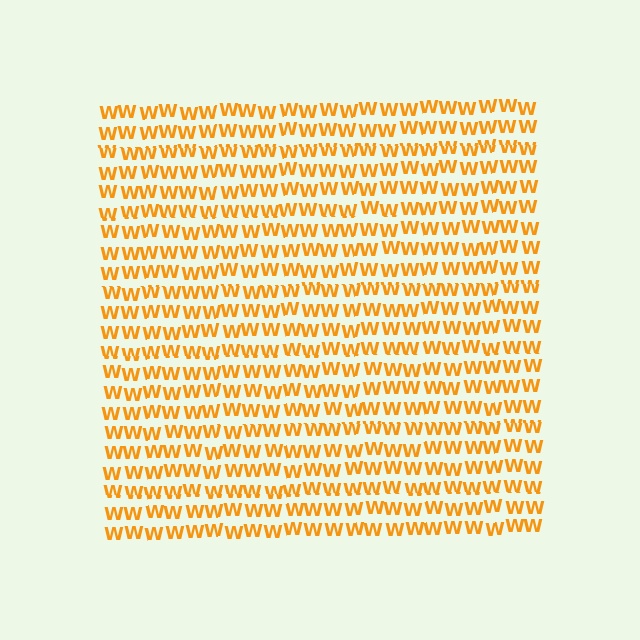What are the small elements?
The small elements are letter W's.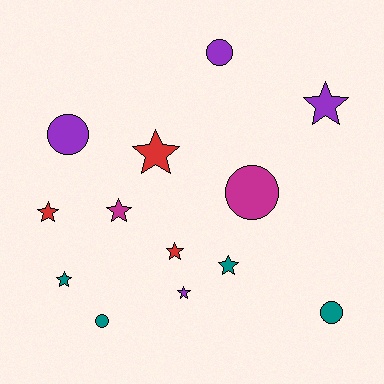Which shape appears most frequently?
Star, with 8 objects.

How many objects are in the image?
There are 13 objects.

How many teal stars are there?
There are 2 teal stars.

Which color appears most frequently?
Purple, with 4 objects.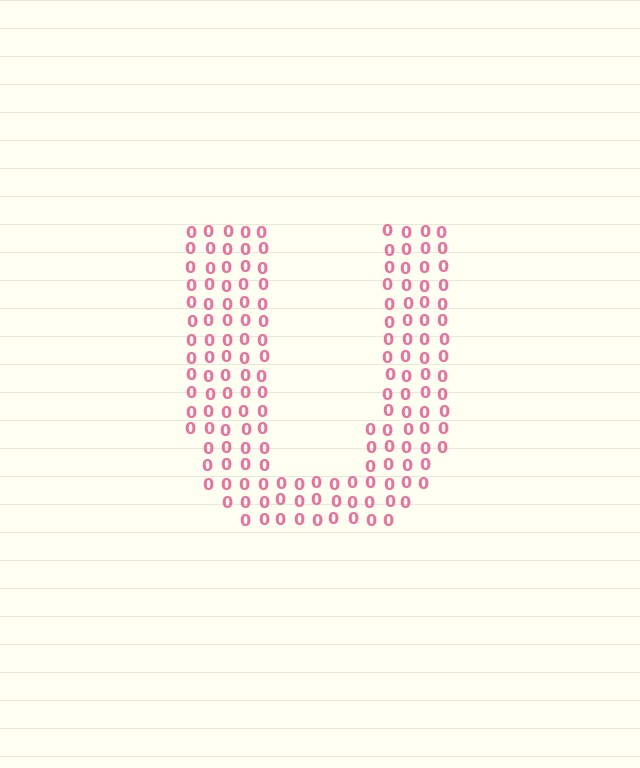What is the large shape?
The large shape is the letter U.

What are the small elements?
The small elements are digit 0's.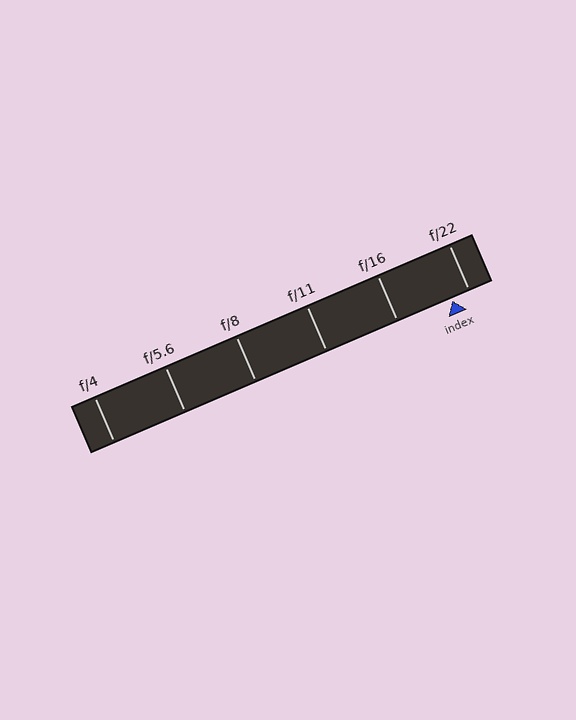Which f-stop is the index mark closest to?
The index mark is closest to f/22.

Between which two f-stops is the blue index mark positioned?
The index mark is between f/16 and f/22.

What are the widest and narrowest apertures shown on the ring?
The widest aperture shown is f/4 and the narrowest is f/22.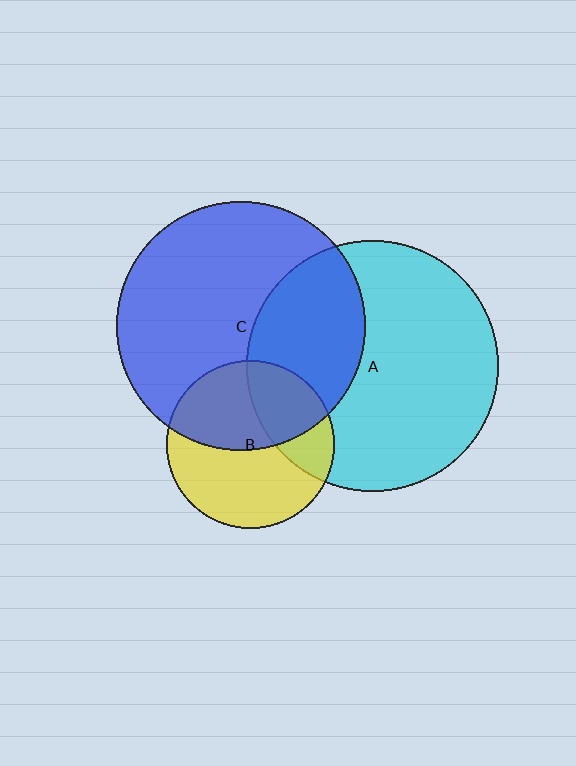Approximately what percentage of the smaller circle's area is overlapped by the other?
Approximately 30%.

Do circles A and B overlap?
Yes.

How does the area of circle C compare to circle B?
Approximately 2.2 times.